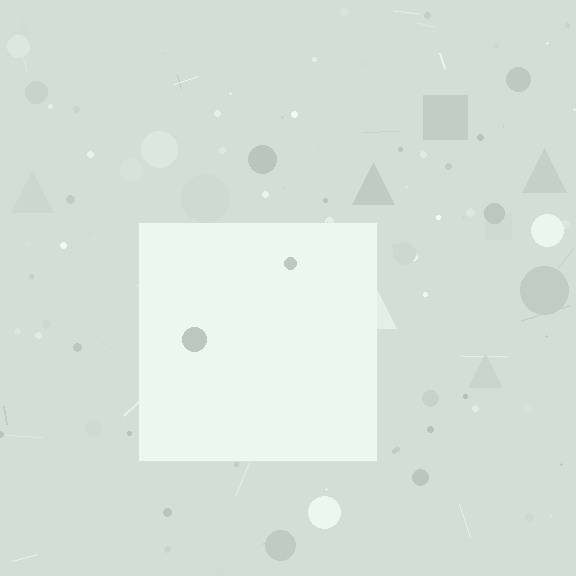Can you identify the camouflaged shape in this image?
The camouflaged shape is a square.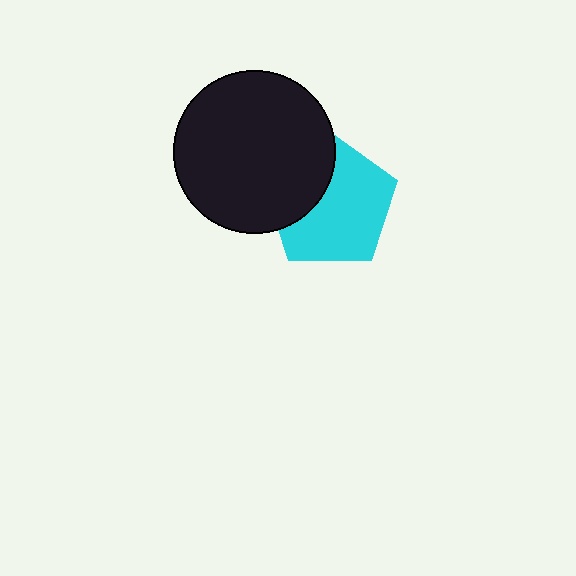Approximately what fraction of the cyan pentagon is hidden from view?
Roughly 33% of the cyan pentagon is hidden behind the black circle.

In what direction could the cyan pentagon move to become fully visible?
The cyan pentagon could move right. That would shift it out from behind the black circle entirely.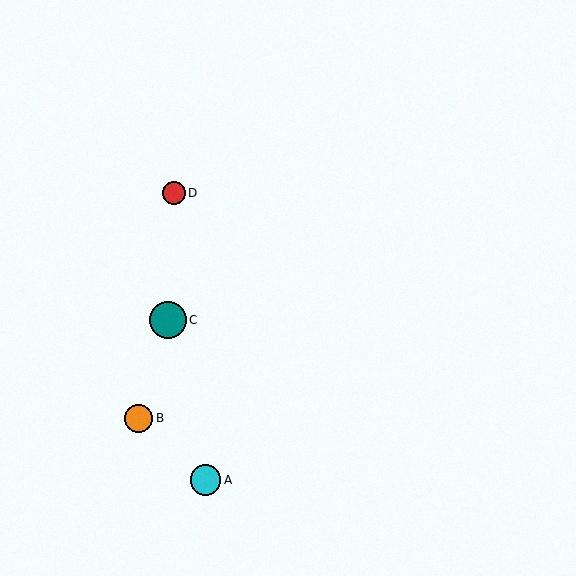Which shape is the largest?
The teal circle (labeled C) is the largest.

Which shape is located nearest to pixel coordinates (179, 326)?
The teal circle (labeled C) at (168, 320) is nearest to that location.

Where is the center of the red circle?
The center of the red circle is at (174, 193).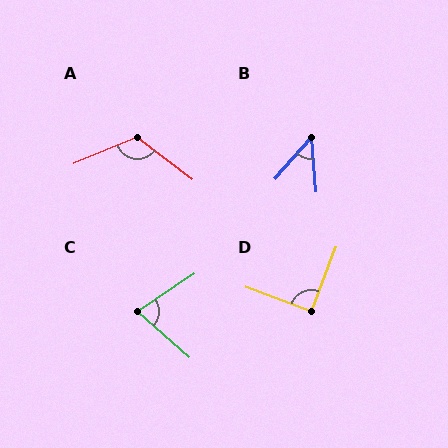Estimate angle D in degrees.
Approximately 91 degrees.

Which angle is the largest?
A, at approximately 120 degrees.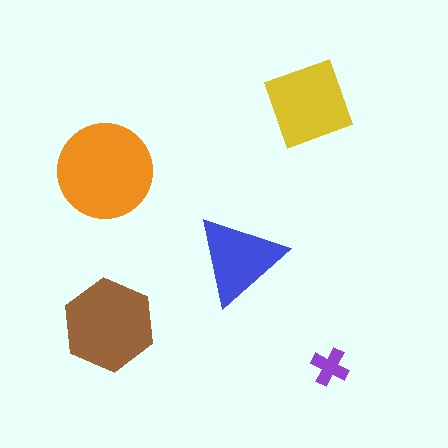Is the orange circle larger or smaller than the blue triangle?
Larger.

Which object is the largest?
The orange circle.